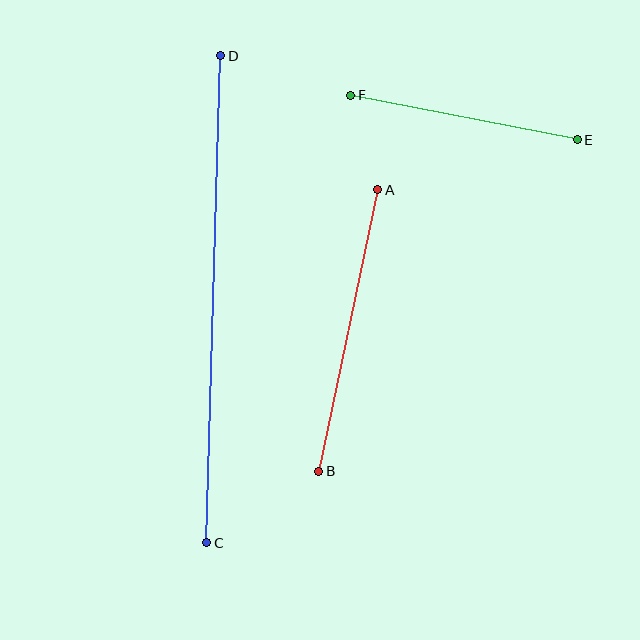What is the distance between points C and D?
The distance is approximately 487 pixels.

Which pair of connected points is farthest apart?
Points C and D are farthest apart.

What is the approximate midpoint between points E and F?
The midpoint is at approximately (464, 117) pixels.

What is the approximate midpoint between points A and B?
The midpoint is at approximately (348, 331) pixels.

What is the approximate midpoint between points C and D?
The midpoint is at approximately (214, 299) pixels.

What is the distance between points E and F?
The distance is approximately 231 pixels.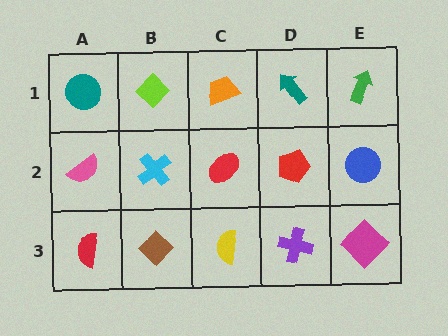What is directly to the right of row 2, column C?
A red pentagon.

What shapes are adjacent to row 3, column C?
A red ellipse (row 2, column C), a brown diamond (row 3, column B), a purple cross (row 3, column D).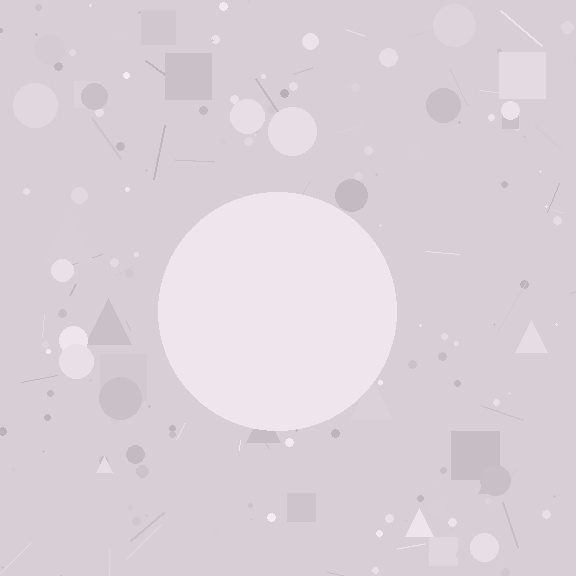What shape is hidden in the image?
A circle is hidden in the image.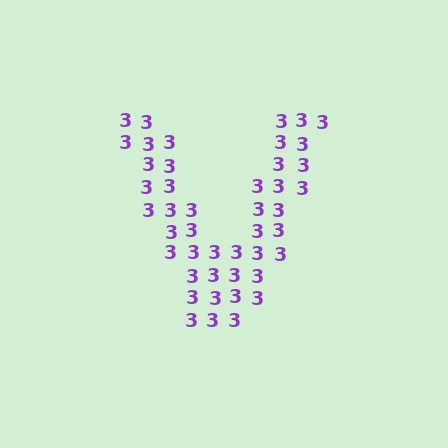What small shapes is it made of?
It is made of small digit 3's.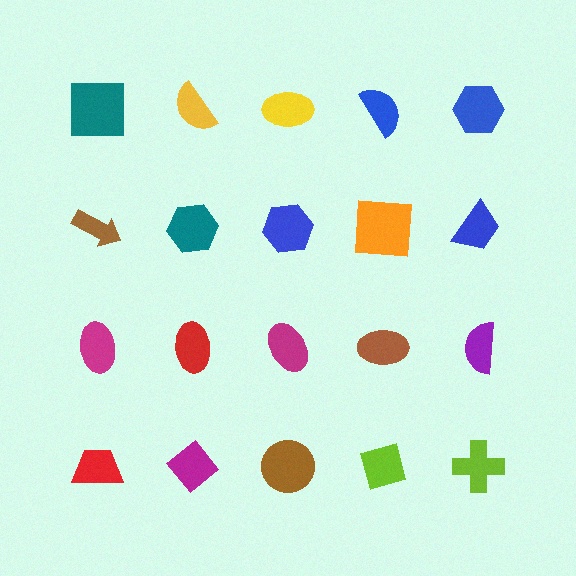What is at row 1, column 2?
A yellow semicircle.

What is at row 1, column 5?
A blue hexagon.